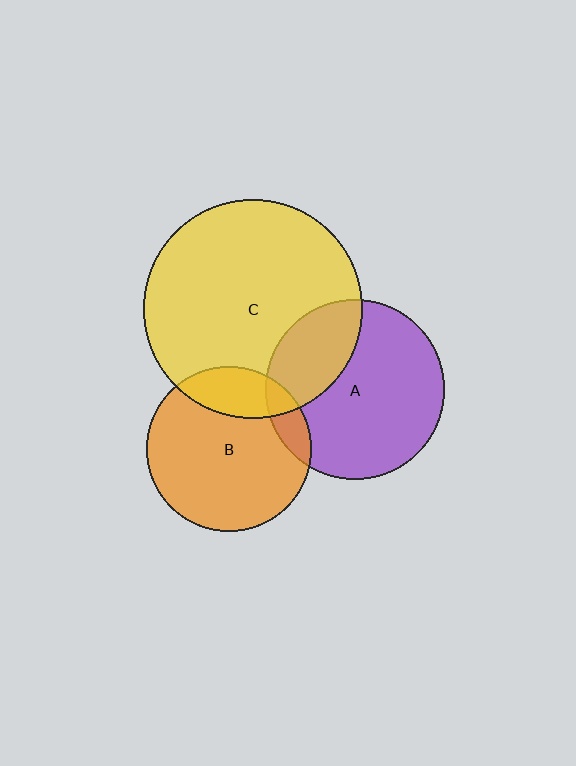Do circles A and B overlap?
Yes.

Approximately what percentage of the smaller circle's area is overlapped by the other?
Approximately 10%.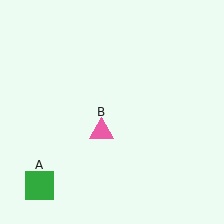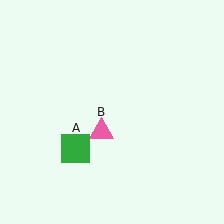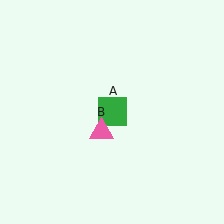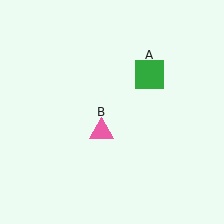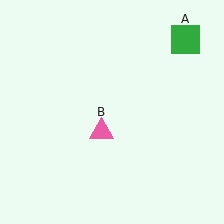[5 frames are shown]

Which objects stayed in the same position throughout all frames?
Pink triangle (object B) remained stationary.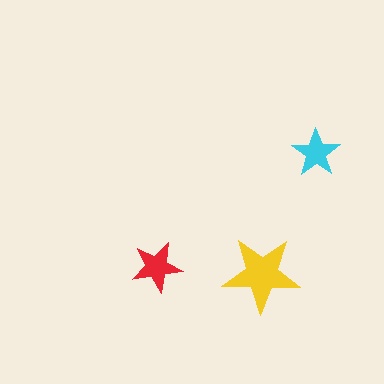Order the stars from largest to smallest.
the yellow one, the red one, the cyan one.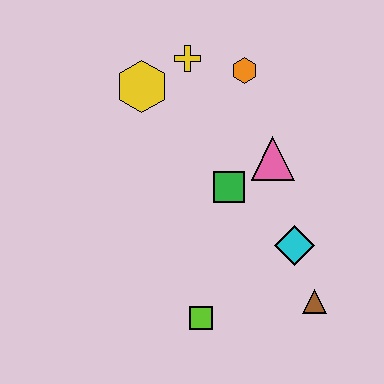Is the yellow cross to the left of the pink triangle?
Yes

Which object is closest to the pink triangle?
The green square is closest to the pink triangle.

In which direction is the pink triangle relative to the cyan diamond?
The pink triangle is above the cyan diamond.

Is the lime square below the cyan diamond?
Yes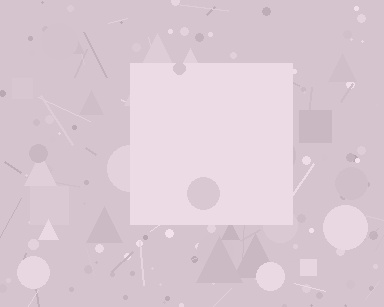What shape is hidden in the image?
A square is hidden in the image.